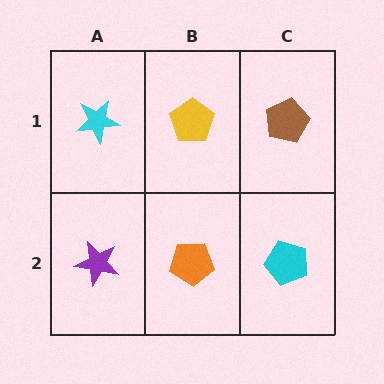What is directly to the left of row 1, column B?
A cyan star.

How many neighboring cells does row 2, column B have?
3.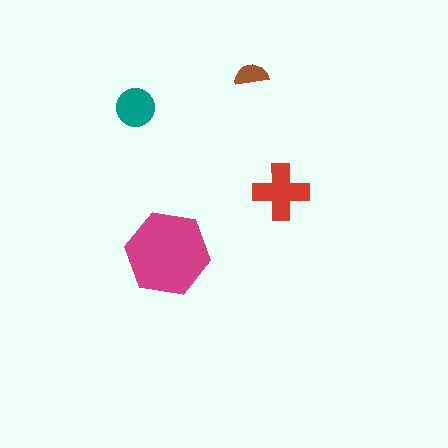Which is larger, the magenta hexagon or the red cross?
The magenta hexagon.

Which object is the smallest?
The brown semicircle.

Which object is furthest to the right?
The red cross is rightmost.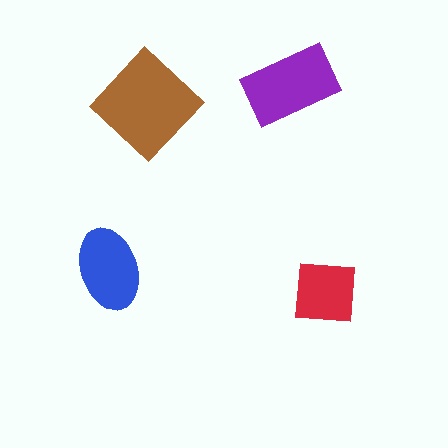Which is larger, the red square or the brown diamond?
The brown diamond.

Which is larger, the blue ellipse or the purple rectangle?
The purple rectangle.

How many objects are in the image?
There are 4 objects in the image.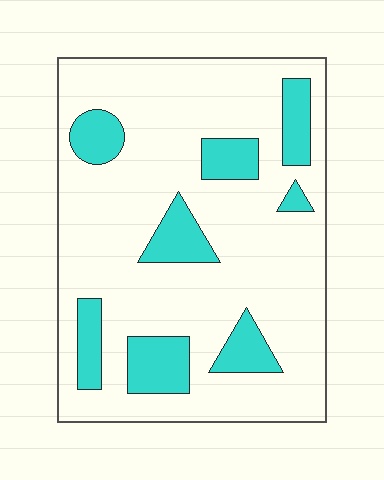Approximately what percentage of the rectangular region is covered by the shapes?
Approximately 20%.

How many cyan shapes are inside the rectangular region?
8.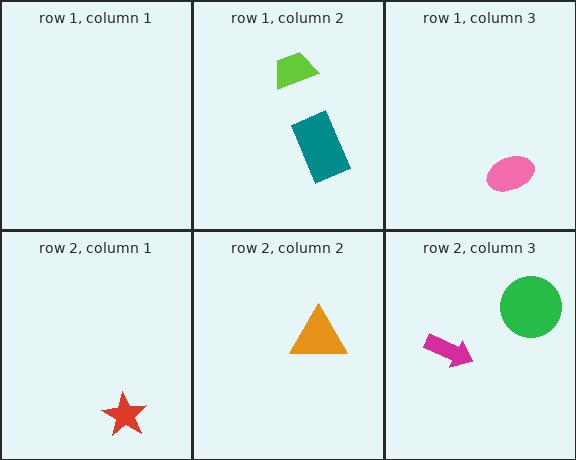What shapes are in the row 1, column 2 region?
The teal rectangle, the lime trapezoid.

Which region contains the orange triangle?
The row 2, column 2 region.